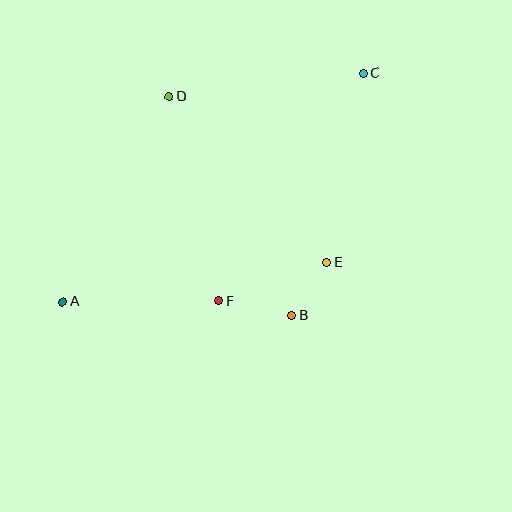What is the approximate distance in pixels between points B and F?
The distance between B and F is approximately 74 pixels.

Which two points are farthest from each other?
Points A and C are farthest from each other.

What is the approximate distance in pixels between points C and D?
The distance between C and D is approximately 196 pixels.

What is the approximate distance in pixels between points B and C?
The distance between B and C is approximately 253 pixels.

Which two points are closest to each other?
Points B and E are closest to each other.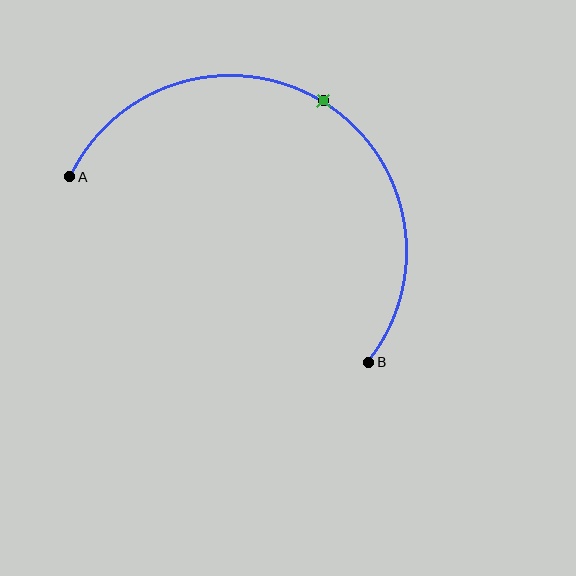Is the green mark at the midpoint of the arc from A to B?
Yes. The green mark lies on the arc at equal arc-length from both A and B — it is the arc midpoint.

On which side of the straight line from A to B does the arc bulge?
The arc bulges above the straight line connecting A and B.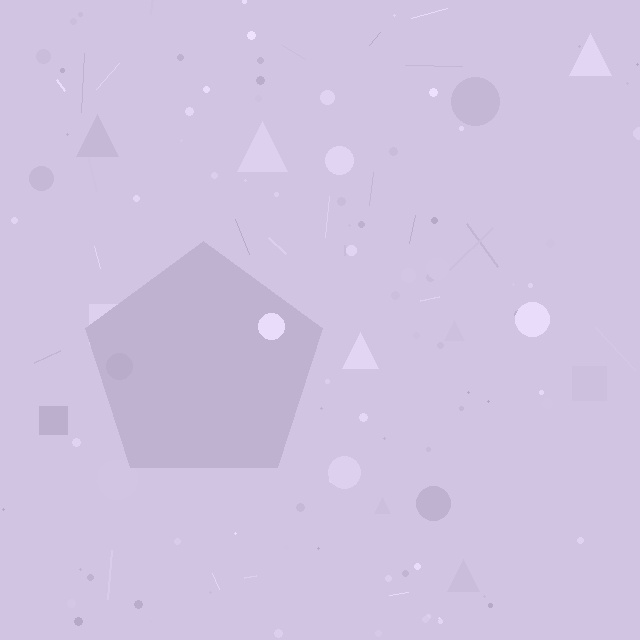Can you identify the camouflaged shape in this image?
The camouflaged shape is a pentagon.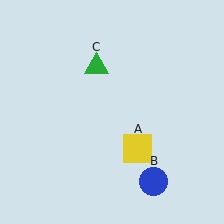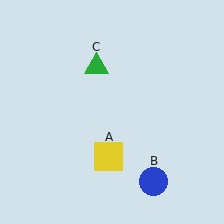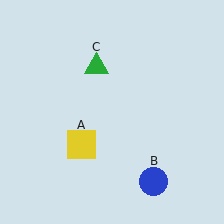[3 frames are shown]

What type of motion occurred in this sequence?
The yellow square (object A) rotated clockwise around the center of the scene.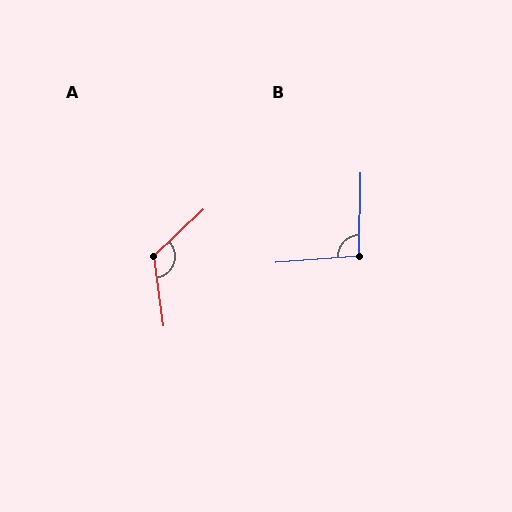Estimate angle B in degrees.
Approximately 95 degrees.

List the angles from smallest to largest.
B (95°), A (125°).